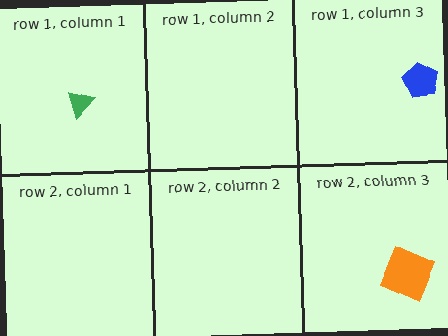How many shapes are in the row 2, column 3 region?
1.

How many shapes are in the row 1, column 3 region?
1.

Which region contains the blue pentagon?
The row 1, column 3 region.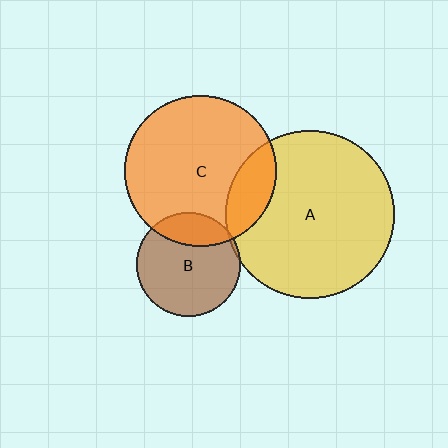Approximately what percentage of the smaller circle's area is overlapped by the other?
Approximately 20%.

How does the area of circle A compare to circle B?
Approximately 2.6 times.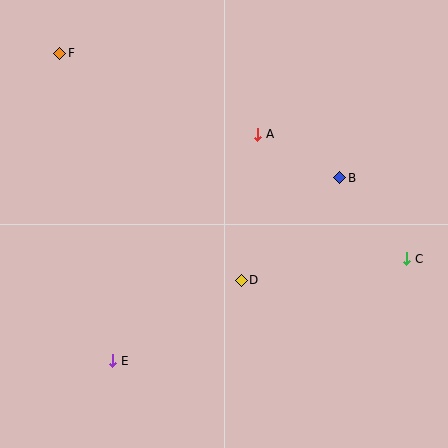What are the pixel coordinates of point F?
Point F is at (60, 53).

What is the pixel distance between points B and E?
The distance between B and E is 292 pixels.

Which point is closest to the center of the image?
Point D at (241, 280) is closest to the center.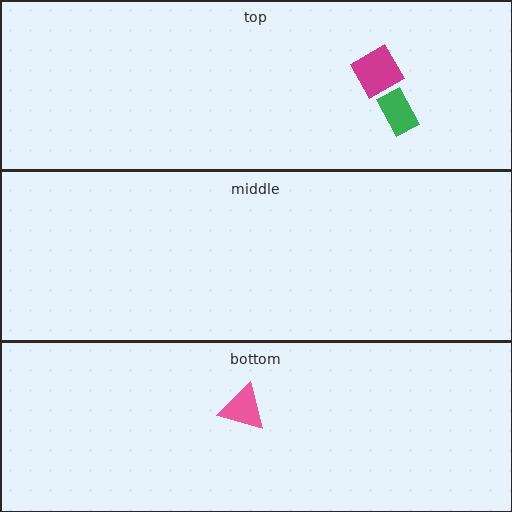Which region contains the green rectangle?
The top region.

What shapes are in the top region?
The magenta square, the green rectangle.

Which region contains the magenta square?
The top region.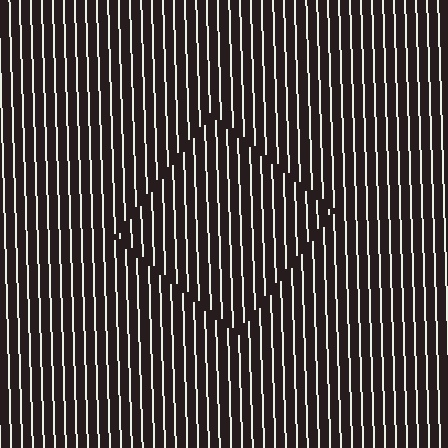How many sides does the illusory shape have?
4 sides — the line-ends trace a square.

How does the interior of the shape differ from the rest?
The interior of the shape contains the same grating, shifted by half a period — the contour is defined by the phase discontinuity where line-ends from the inner and outer gratings abut.